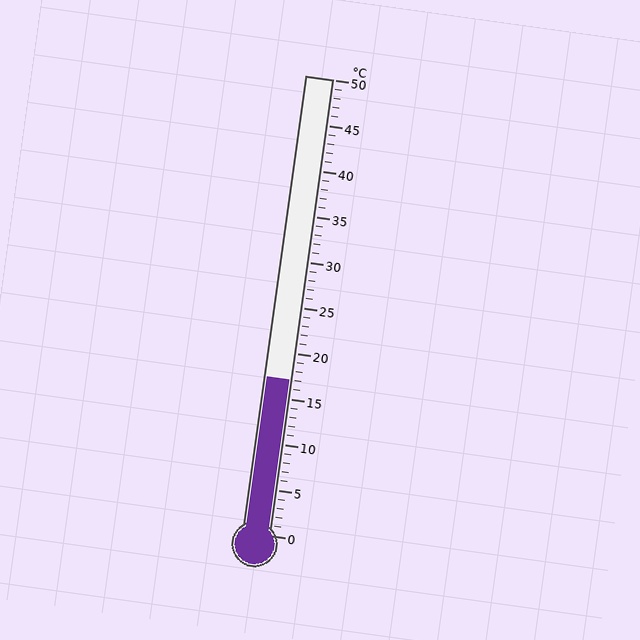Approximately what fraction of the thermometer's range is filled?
The thermometer is filled to approximately 35% of its range.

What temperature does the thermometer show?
The thermometer shows approximately 17°C.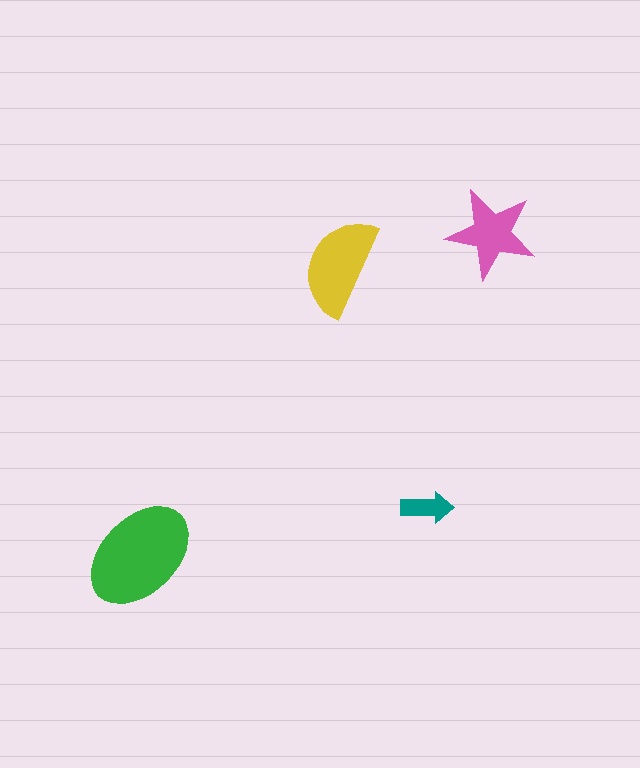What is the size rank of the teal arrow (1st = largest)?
4th.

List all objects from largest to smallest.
The green ellipse, the yellow semicircle, the pink star, the teal arrow.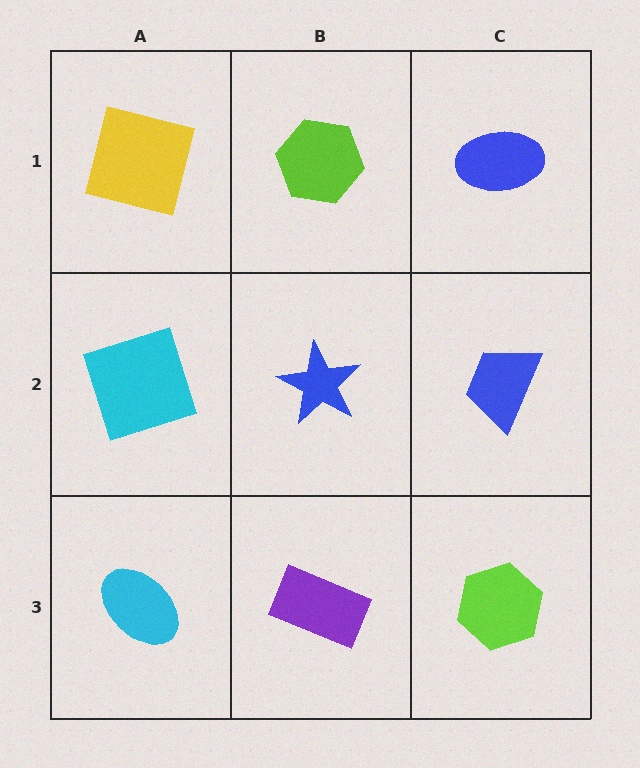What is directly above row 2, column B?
A lime hexagon.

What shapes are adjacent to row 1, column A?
A cyan square (row 2, column A), a lime hexagon (row 1, column B).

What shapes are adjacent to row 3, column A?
A cyan square (row 2, column A), a purple rectangle (row 3, column B).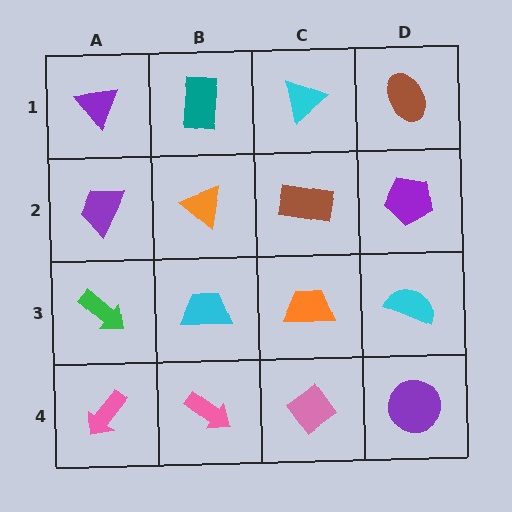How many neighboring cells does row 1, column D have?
2.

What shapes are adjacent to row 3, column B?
An orange triangle (row 2, column B), a pink arrow (row 4, column B), a green arrow (row 3, column A), an orange trapezoid (row 3, column C).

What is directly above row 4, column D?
A cyan semicircle.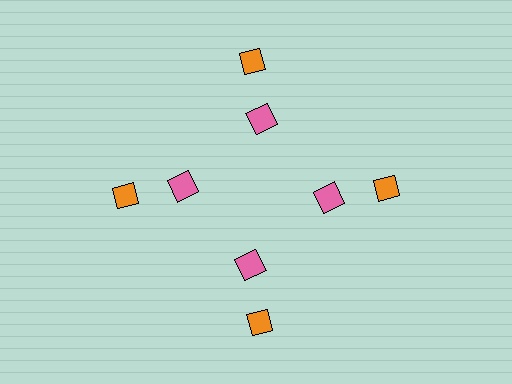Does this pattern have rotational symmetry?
Yes, this pattern has 4-fold rotational symmetry. It looks the same after rotating 90 degrees around the center.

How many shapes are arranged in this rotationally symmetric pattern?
There are 8 shapes, arranged in 4 groups of 2.